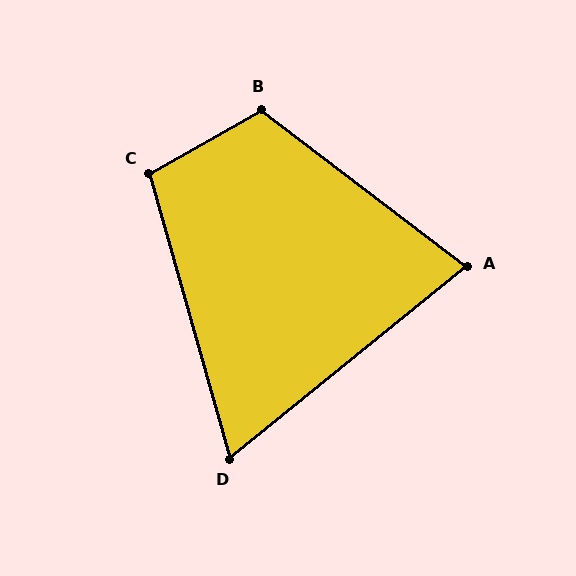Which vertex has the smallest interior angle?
D, at approximately 67 degrees.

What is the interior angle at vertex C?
Approximately 104 degrees (obtuse).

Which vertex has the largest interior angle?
B, at approximately 113 degrees.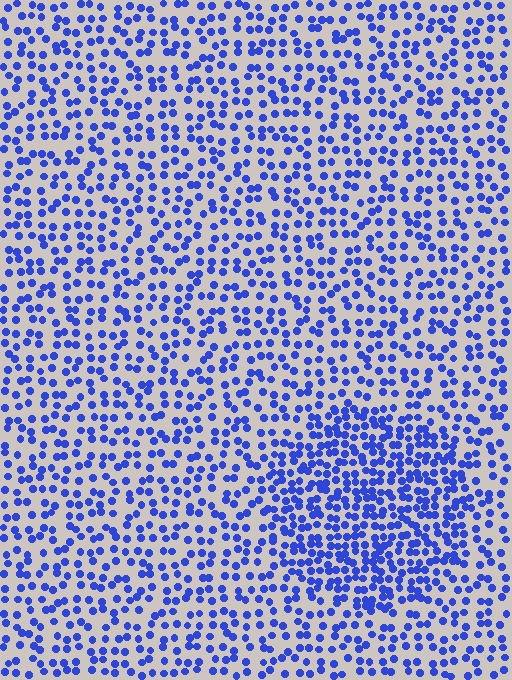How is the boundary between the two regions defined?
The boundary is defined by a change in element density (approximately 1.8x ratio). All elements are the same color, size, and shape.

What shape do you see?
I see a circle.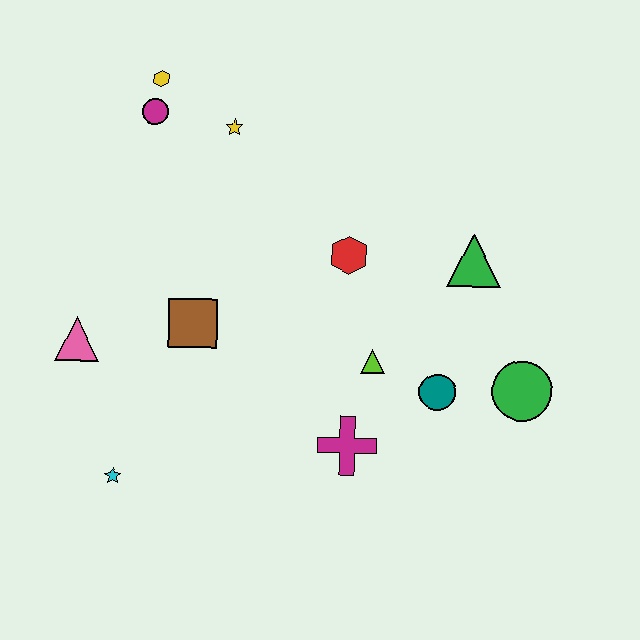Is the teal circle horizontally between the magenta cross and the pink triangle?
No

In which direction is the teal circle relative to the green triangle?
The teal circle is below the green triangle.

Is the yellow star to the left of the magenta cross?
Yes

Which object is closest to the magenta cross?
The lime triangle is closest to the magenta cross.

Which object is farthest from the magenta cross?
The yellow hexagon is farthest from the magenta cross.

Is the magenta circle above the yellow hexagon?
No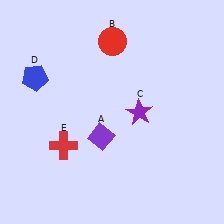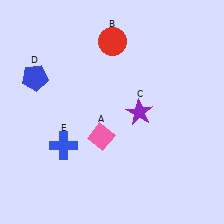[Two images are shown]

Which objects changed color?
A changed from purple to pink. E changed from red to blue.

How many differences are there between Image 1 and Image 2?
There are 2 differences between the two images.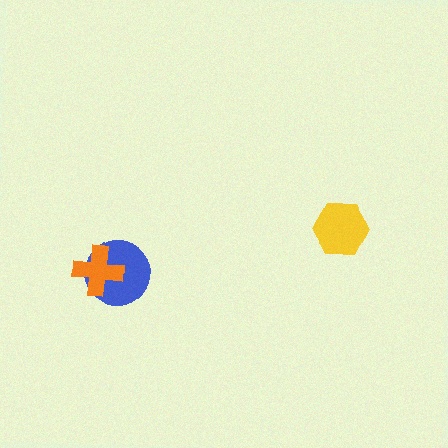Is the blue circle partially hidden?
Yes, it is partially covered by another shape.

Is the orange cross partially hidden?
No, no other shape covers it.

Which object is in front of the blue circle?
The orange cross is in front of the blue circle.